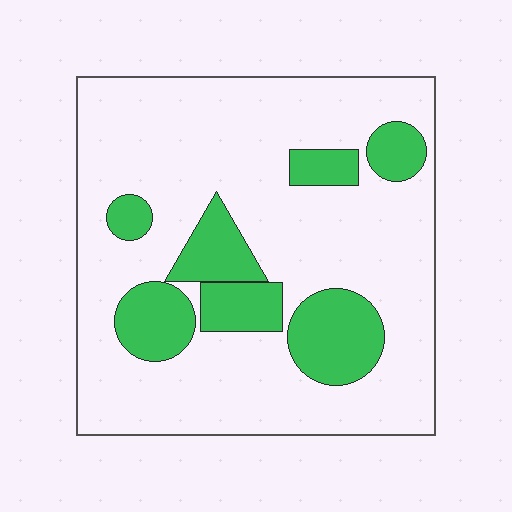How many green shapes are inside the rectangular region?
7.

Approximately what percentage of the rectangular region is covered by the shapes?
Approximately 20%.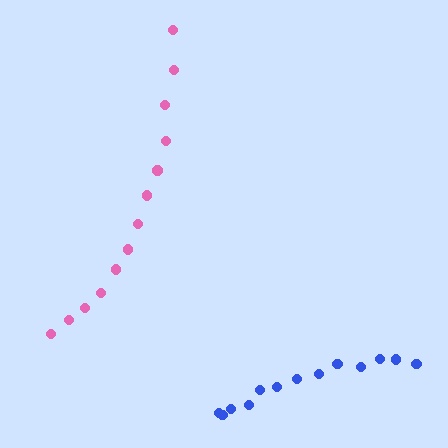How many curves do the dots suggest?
There are 2 distinct paths.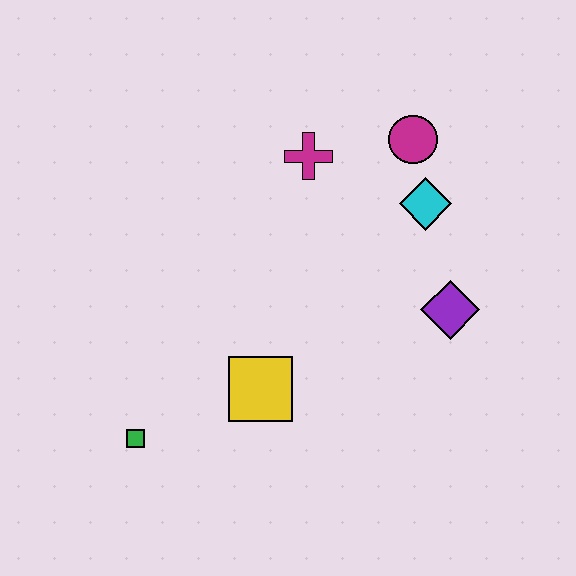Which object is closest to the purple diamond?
The cyan diamond is closest to the purple diamond.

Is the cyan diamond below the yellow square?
No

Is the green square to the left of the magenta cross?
Yes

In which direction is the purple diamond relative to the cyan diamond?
The purple diamond is below the cyan diamond.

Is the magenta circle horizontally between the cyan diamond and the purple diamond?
No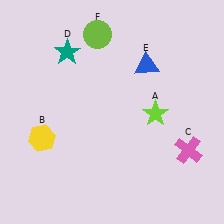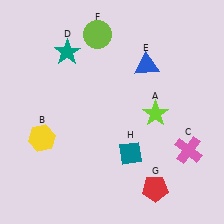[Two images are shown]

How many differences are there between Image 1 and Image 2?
There are 2 differences between the two images.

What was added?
A red pentagon (G), a teal diamond (H) were added in Image 2.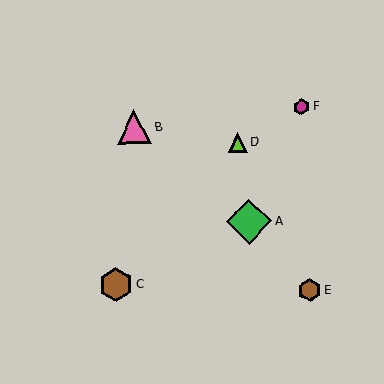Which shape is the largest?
The green diamond (labeled A) is the largest.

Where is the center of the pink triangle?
The center of the pink triangle is at (134, 127).